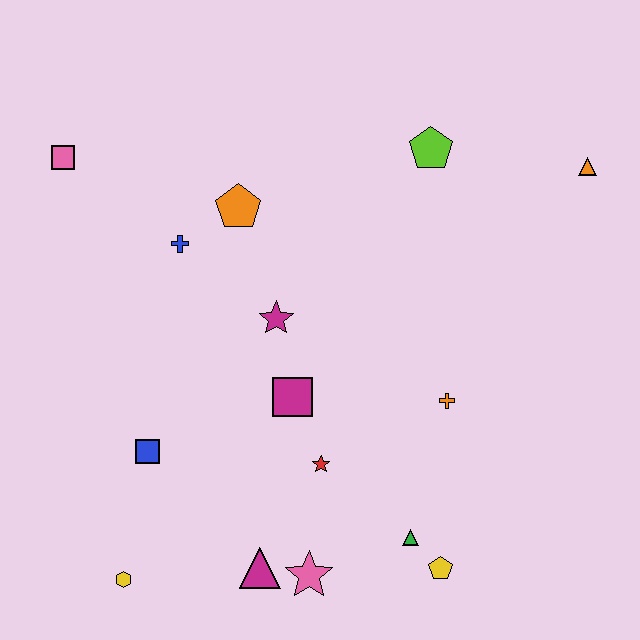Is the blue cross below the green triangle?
No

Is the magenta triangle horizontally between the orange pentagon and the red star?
Yes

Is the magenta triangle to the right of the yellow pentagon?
No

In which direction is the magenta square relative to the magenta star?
The magenta square is below the magenta star.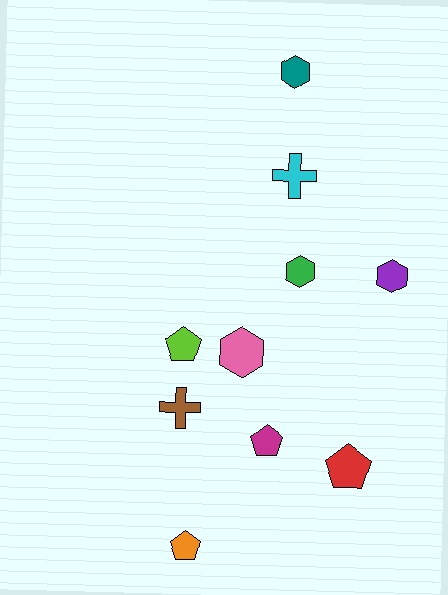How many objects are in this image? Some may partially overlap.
There are 10 objects.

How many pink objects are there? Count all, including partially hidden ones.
There is 1 pink object.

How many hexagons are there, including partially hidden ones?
There are 4 hexagons.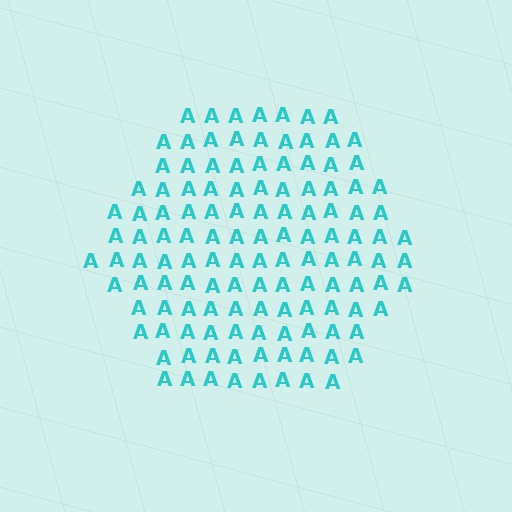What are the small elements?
The small elements are letter A's.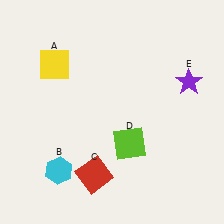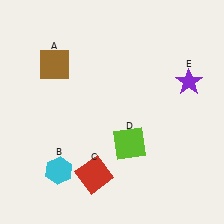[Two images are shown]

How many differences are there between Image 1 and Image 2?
There is 1 difference between the two images.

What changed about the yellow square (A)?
In Image 1, A is yellow. In Image 2, it changed to brown.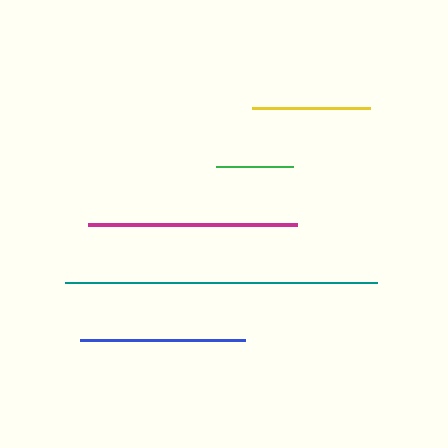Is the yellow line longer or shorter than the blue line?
The blue line is longer than the yellow line.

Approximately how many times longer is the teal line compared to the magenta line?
The teal line is approximately 1.5 times the length of the magenta line.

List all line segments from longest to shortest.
From longest to shortest: teal, magenta, blue, yellow, green.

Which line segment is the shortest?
The green line is the shortest at approximately 77 pixels.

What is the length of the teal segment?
The teal segment is approximately 312 pixels long.